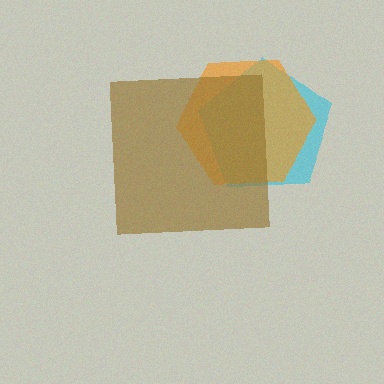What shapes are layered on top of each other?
The layered shapes are: a cyan pentagon, an orange hexagon, a brown square.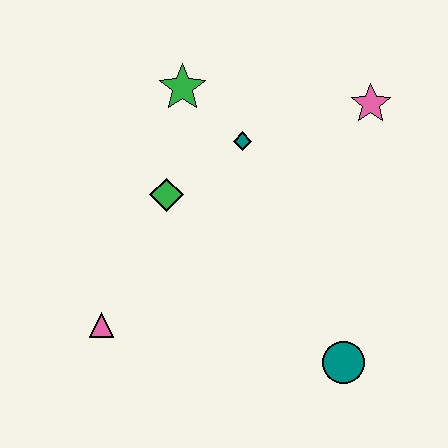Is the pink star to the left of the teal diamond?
No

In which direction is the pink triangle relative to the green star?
The pink triangle is below the green star.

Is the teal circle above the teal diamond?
No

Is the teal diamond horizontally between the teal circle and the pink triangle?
Yes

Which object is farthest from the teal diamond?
The teal circle is farthest from the teal diamond.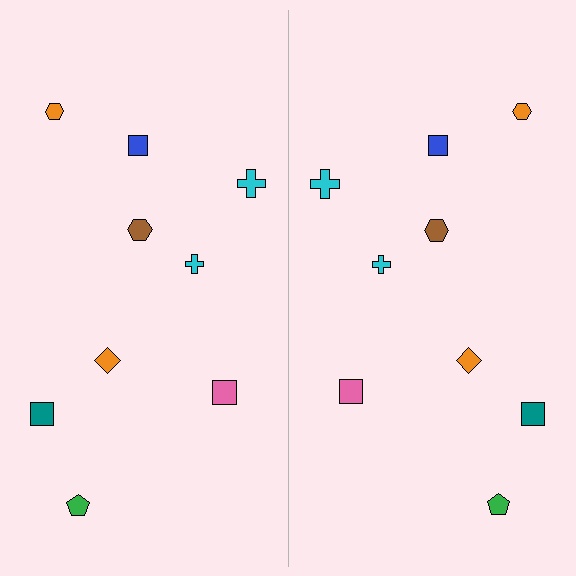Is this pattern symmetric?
Yes, this pattern has bilateral (reflection) symmetry.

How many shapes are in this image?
There are 18 shapes in this image.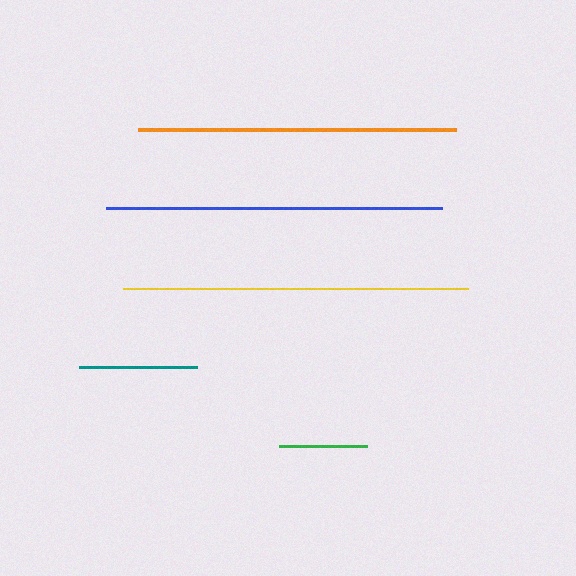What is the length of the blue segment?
The blue segment is approximately 336 pixels long.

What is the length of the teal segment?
The teal segment is approximately 118 pixels long.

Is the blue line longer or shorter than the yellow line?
The yellow line is longer than the blue line.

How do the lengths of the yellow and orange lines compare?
The yellow and orange lines are approximately the same length.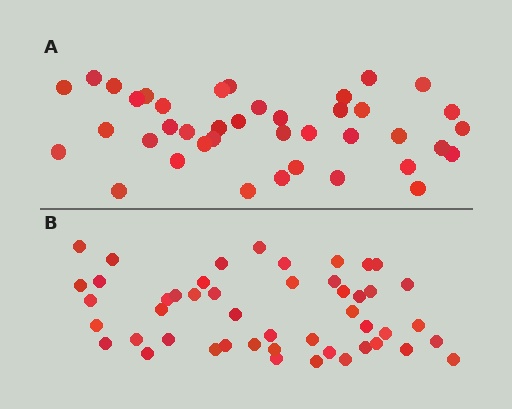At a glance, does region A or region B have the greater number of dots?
Region B (the bottom region) has more dots.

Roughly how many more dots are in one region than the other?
Region B has roughly 8 or so more dots than region A.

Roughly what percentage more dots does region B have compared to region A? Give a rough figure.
About 20% more.